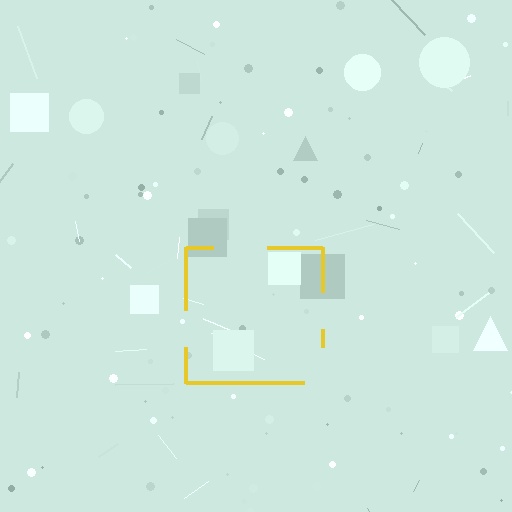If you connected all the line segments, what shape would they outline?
They would outline a square.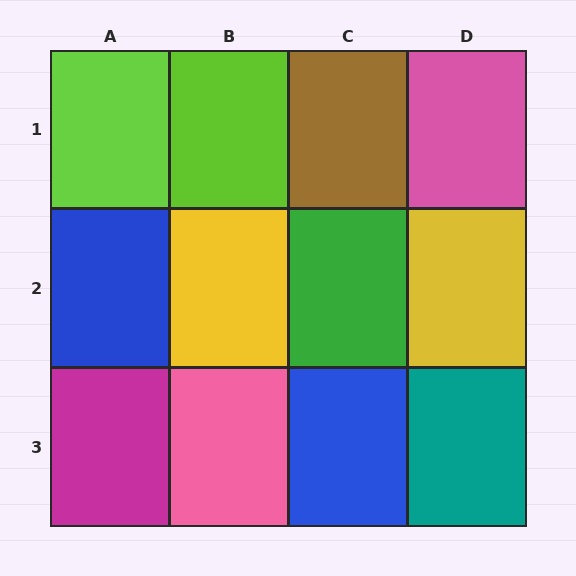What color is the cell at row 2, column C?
Green.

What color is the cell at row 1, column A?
Lime.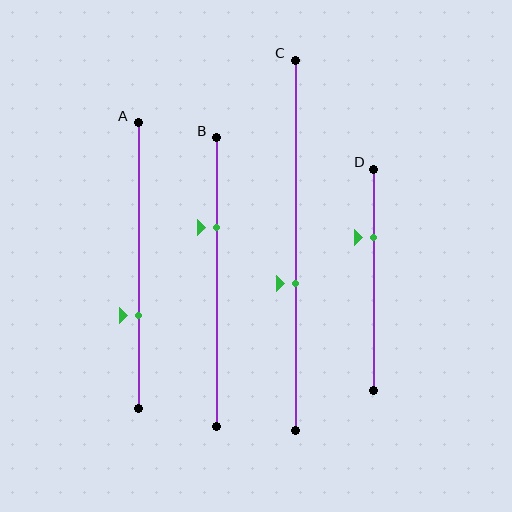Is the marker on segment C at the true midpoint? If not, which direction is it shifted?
No, the marker on segment C is shifted downward by about 10% of the segment length.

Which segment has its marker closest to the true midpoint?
Segment C has its marker closest to the true midpoint.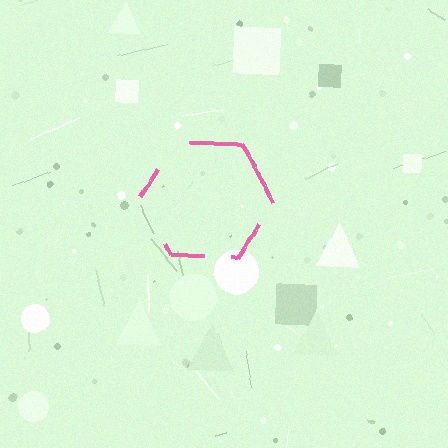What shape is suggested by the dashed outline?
The dashed outline suggests a hexagon.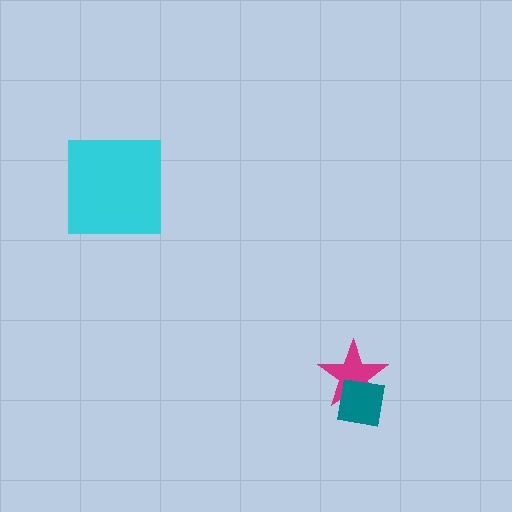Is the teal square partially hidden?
No, no other shape covers it.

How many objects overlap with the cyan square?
0 objects overlap with the cyan square.